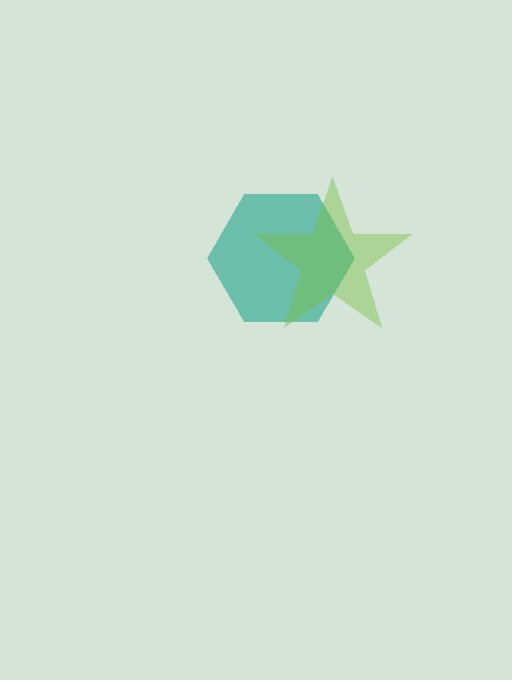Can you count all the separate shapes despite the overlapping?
Yes, there are 2 separate shapes.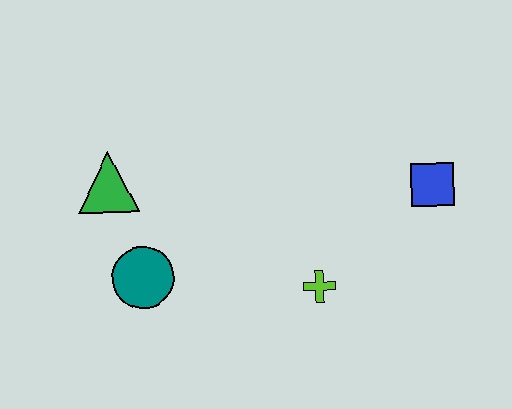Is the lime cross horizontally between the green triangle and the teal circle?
No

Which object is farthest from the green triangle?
The blue square is farthest from the green triangle.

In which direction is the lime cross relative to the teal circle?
The lime cross is to the right of the teal circle.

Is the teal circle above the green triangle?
No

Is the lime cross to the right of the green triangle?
Yes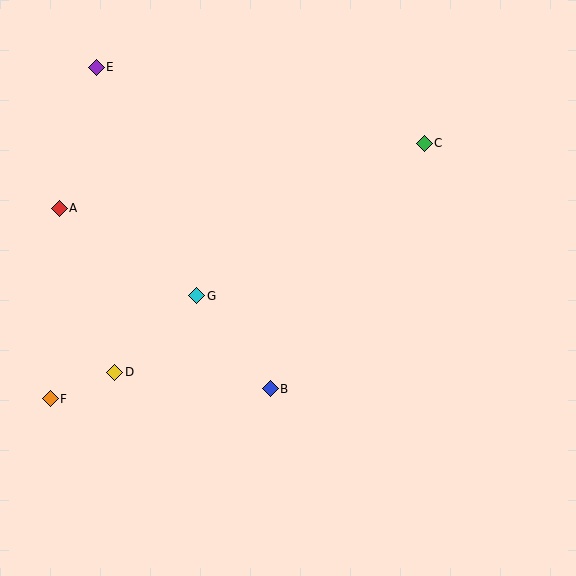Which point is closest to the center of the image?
Point G at (197, 296) is closest to the center.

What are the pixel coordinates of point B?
Point B is at (270, 389).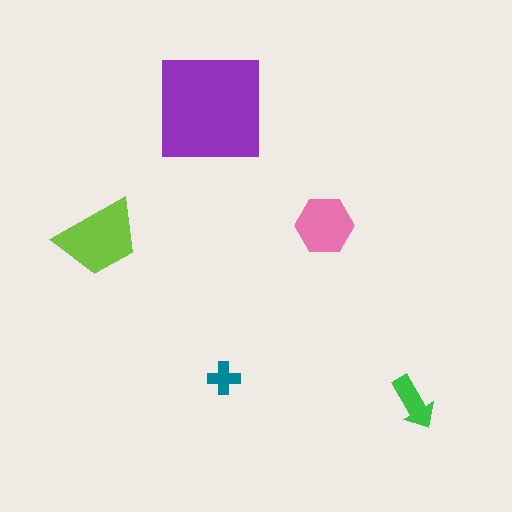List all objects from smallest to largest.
The teal cross, the green arrow, the pink hexagon, the lime trapezoid, the purple square.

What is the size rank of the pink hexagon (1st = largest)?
3rd.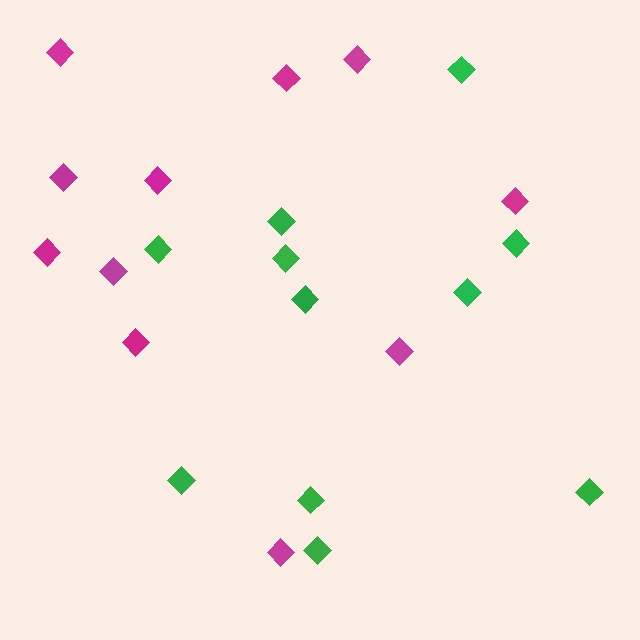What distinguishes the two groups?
There are 2 groups: one group of green diamonds (11) and one group of magenta diamonds (11).